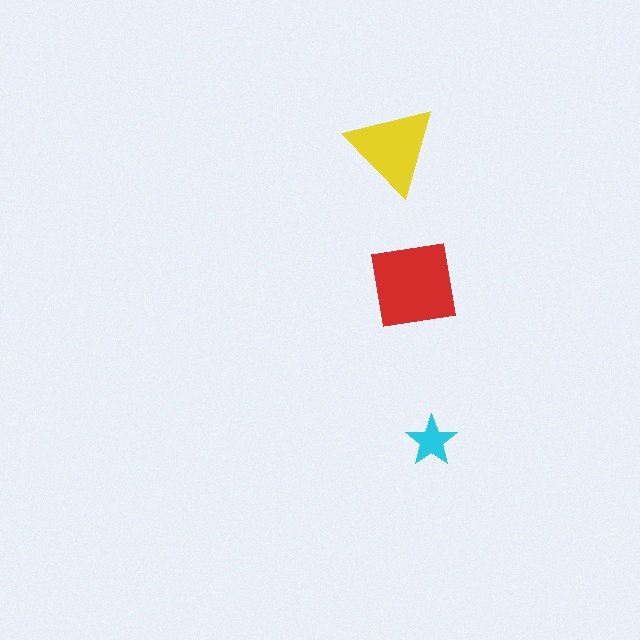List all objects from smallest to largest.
The cyan star, the yellow triangle, the red square.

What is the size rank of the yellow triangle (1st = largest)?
2nd.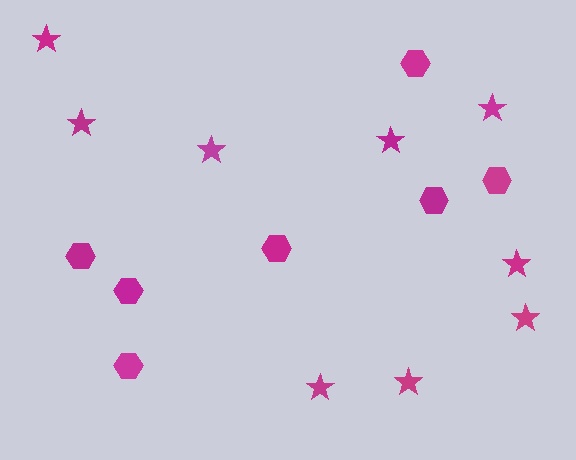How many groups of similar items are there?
There are 2 groups: one group of stars (9) and one group of hexagons (7).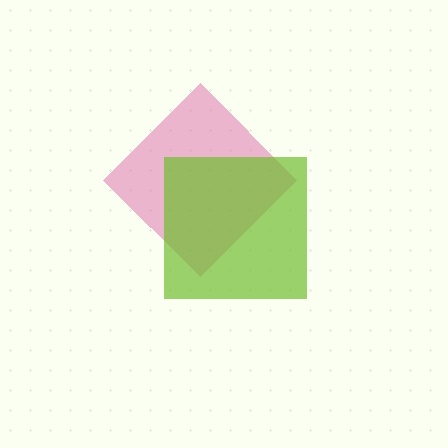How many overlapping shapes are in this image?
There are 2 overlapping shapes in the image.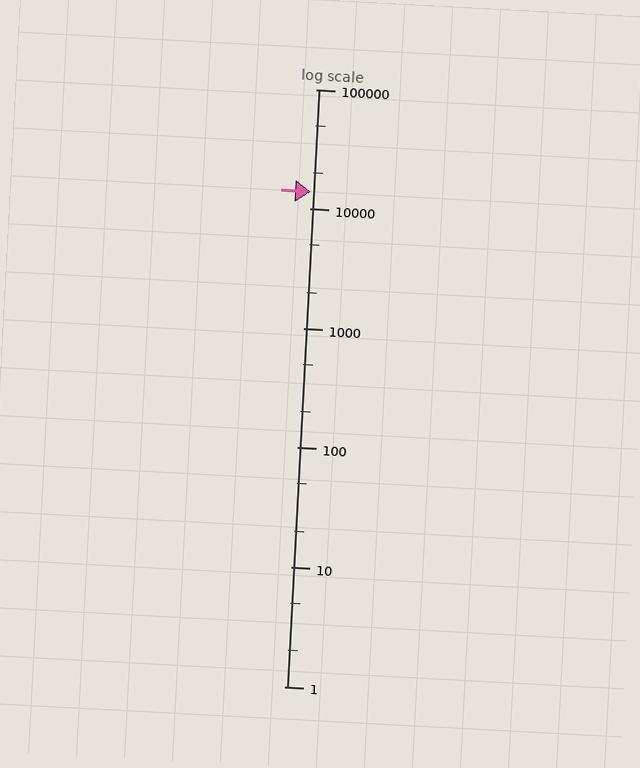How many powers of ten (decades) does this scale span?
The scale spans 5 decades, from 1 to 100000.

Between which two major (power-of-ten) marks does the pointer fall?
The pointer is between 10000 and 100000.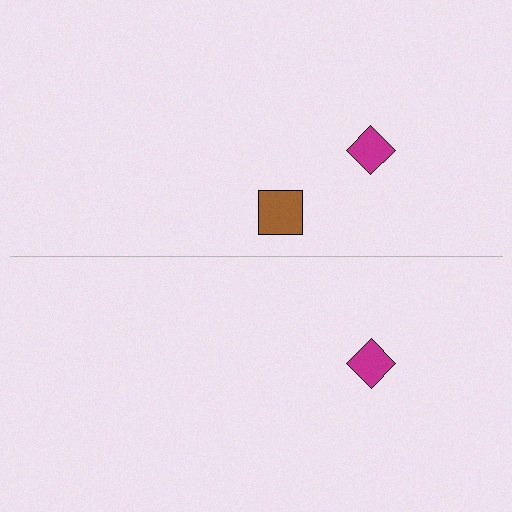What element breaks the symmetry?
A brown square is missing from the bottom side.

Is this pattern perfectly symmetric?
No, the pattern is not perfectly symmetric. A brown square is missing from the bottom side.